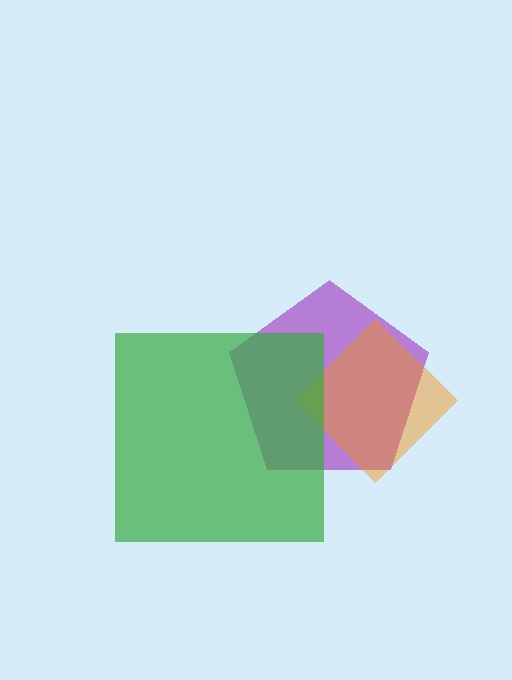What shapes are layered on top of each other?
The layered shapes are: a purple pentagon, an orange diamond, a green square.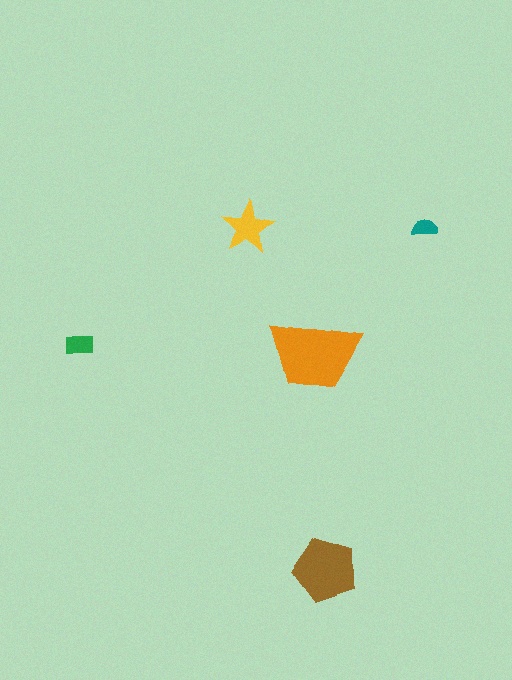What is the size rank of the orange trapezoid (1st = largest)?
1st.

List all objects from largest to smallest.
The orange trapezoid, the brown pentagon, the yellow star, the green rectangle, the teal semicircle.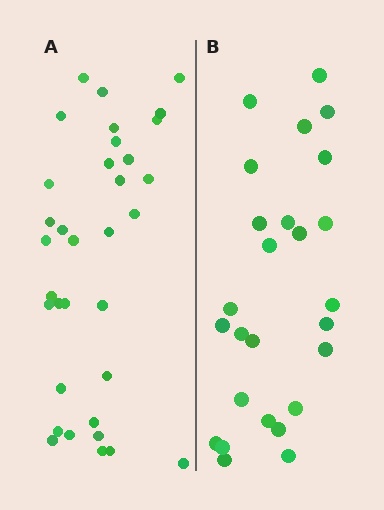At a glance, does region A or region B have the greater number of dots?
Region A (the left region) has more dots.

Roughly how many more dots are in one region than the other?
Region A has roughly 8 or so more dots than region B.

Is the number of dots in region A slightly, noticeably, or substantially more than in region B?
Region A has noticeably more, but not dramatically so. The ratio is roughly 1.3 to 1.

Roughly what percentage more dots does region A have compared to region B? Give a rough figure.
About 30% more.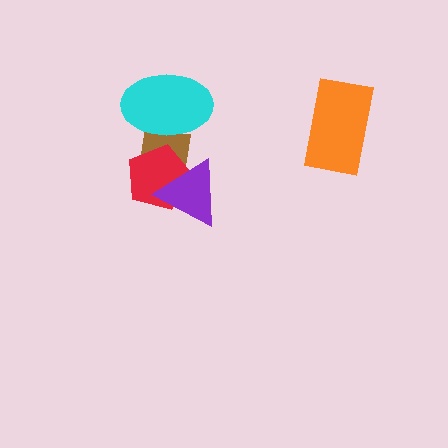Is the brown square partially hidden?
Yes, it is partially covered by another shape.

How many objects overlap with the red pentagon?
2 objects overlap with the red pentagon.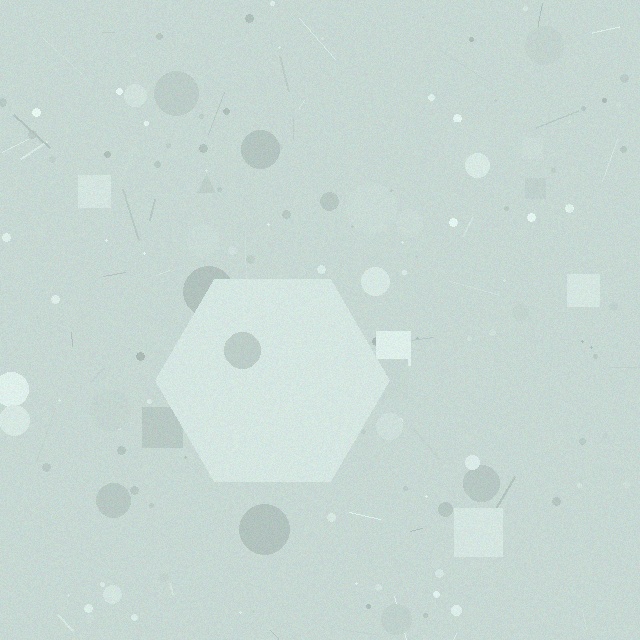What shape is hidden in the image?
A hexagon is hidden in the image.